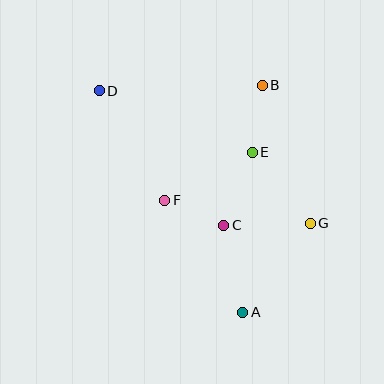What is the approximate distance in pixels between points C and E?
The distance between C and E is approximately 79 pixels.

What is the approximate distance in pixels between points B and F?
The distance between B and F is approximately 150 pixels.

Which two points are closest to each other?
Points C and F are closest to each other.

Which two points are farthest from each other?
Points A and D are farthest from each other.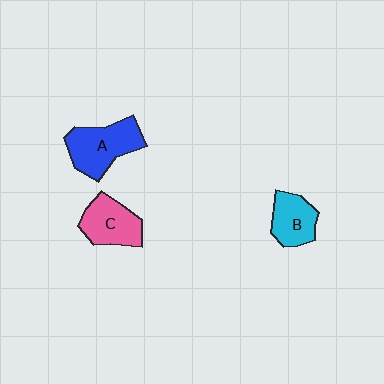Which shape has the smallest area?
Shape B (cyan).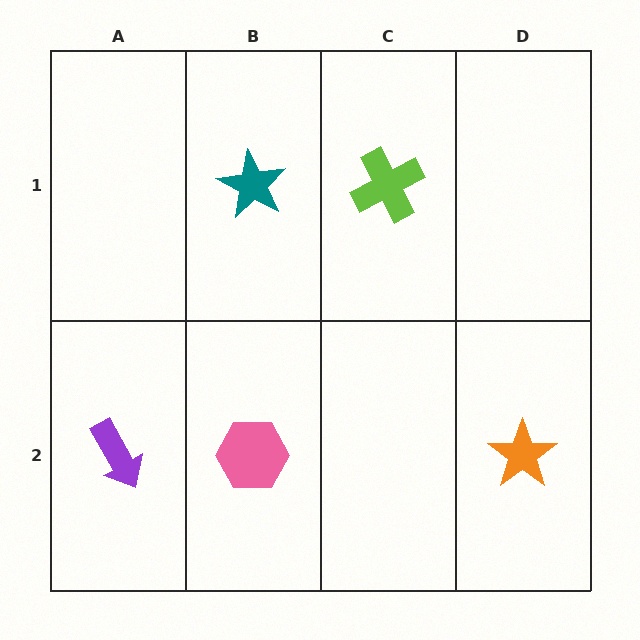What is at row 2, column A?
A purple arrow.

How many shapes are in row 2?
3 shapes.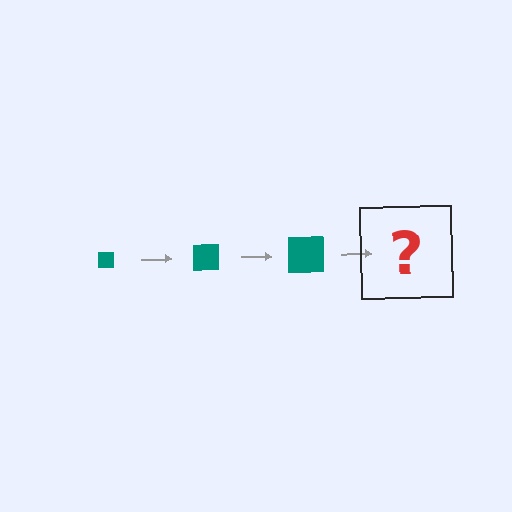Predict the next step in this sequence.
The next step is a teal square, larger than the previous one.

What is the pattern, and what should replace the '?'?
The pattern is that the square gets progressively larger each step. The '?' should be a teal square, larger than the previous one.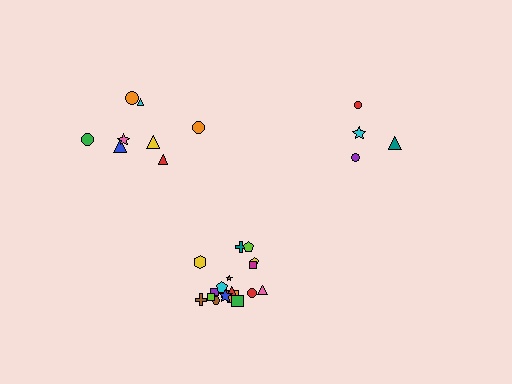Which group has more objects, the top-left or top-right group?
The top-left group.